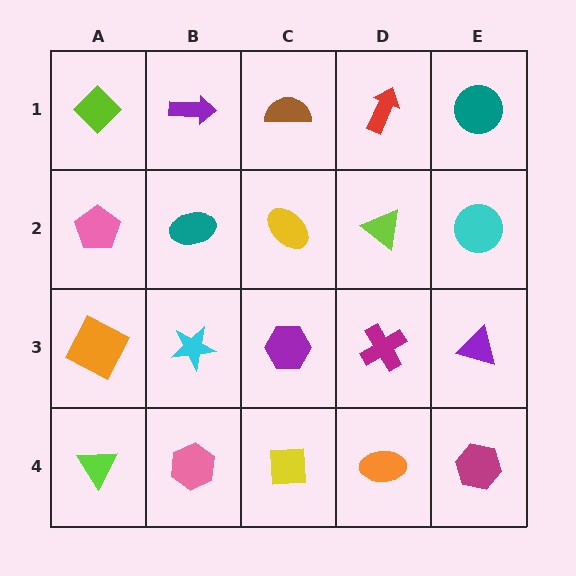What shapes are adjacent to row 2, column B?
A purple arrow (row 1, column B), a cyan star (row 3, column B), a pink pentagon (row 2, column A), a yellow ellipse (row 2, column C).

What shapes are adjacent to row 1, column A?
A pink pentagon (row 2, column A), a purple arrow (row 1, column B).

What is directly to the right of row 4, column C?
An orange ellipse.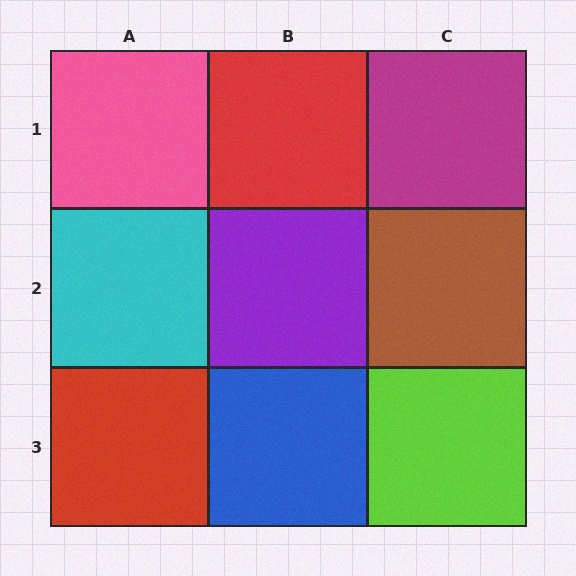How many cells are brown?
1 cell is brown.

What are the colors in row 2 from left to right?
Cyan, purple, brown.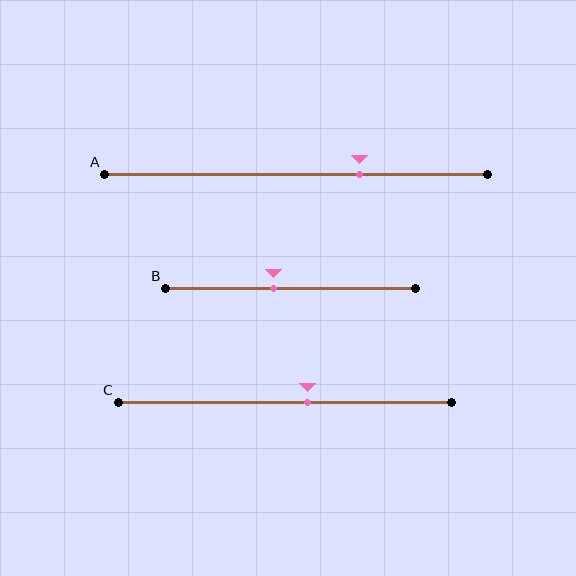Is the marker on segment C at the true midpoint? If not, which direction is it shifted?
No, the marker on segment C is shifted to the right by about 7% of the segment length.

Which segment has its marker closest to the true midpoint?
Segment C has its marker closest to the true midpoint.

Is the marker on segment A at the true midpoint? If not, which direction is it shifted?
No, the marker on segment A is shifted to the right by about 17% of the segment length.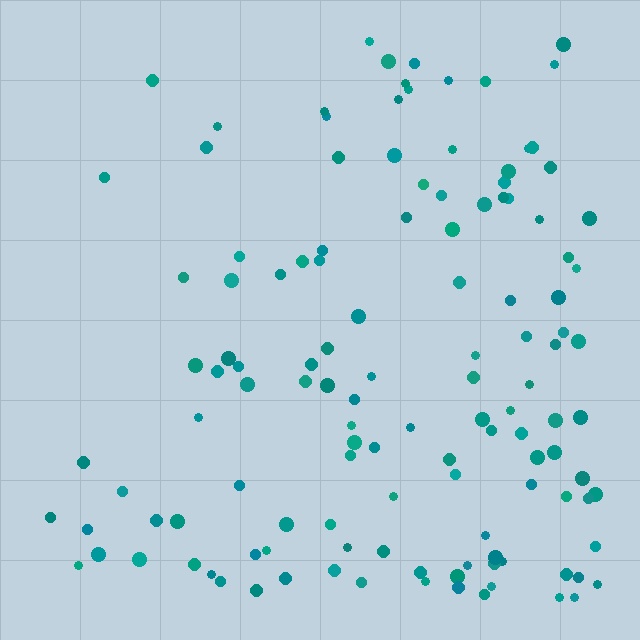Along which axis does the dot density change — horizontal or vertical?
Horizontal.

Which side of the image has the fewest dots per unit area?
The left.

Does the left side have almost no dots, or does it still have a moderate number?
Still a moderate number, just noticeably fewer than the right.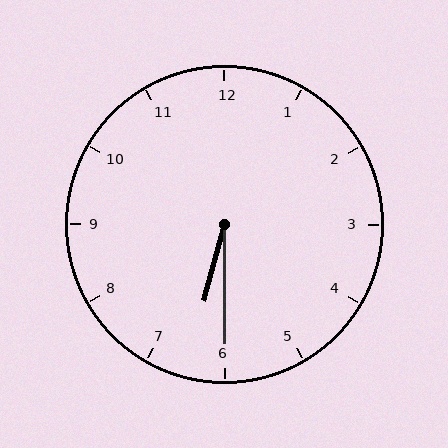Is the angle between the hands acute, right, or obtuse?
It is acute.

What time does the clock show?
6:30.